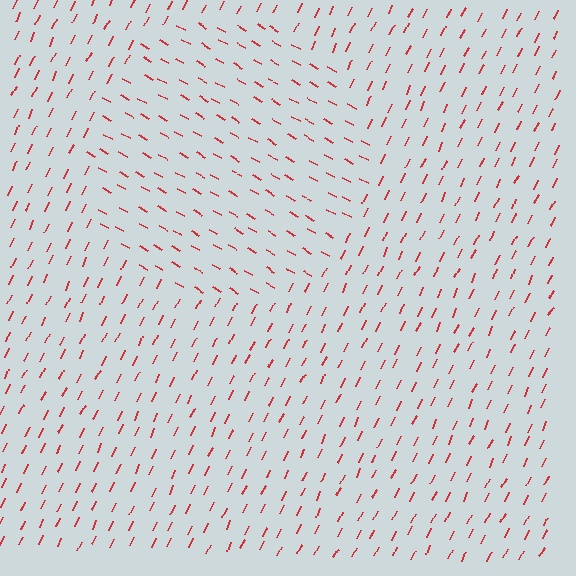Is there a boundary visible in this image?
Yes, there is a texture boundary formed by a change in line orientation.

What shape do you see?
I see a circle.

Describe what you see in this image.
The image is filled with small red line segments. A circle region in the image has lines oriented differently from the surrounding lines, creating a visible texture boundary.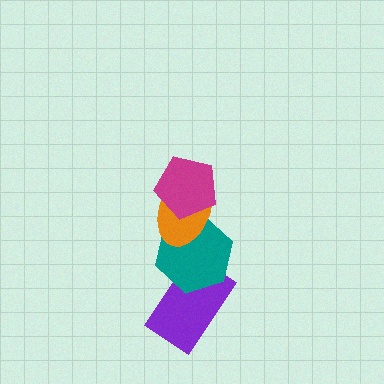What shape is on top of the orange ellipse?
The magenta pentagon is on top of the orange ellipse.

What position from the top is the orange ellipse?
The orange ellipse is 2nd from the top.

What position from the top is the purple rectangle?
The purple rectangle is 4th from the top.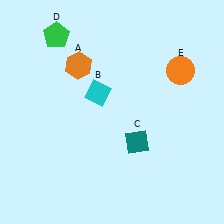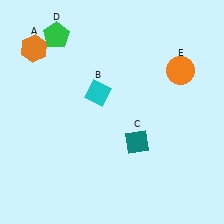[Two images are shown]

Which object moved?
The orange hexagon (A) moved left.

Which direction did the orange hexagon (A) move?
The orange hexagon (A) moved left.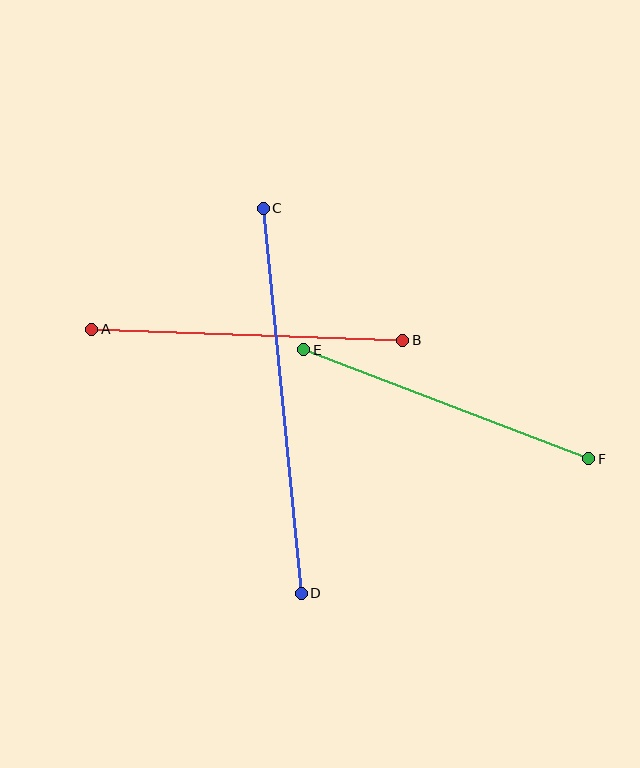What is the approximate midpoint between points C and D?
The midpoint is at approximately (282, 401) pixels.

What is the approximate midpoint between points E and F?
The midpoint is at approximately (446, 404) pixels.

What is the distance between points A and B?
The distance is approximately 311 pixels.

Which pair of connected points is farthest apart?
Points C and D are farthest apart.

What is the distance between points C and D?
The distance is approximately 387 pixels.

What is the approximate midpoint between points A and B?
The midpoint is at approximately (247, 335) pixels.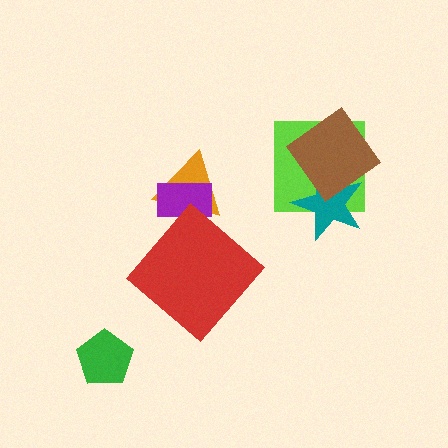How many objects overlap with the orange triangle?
1 object overlaps with the orange triangle.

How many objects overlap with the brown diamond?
2 objects overlap with the brown diamond.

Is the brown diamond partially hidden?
No, no other shape covers it.